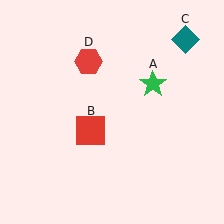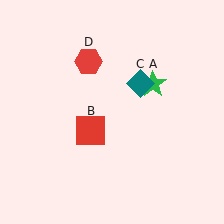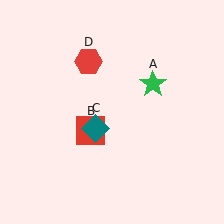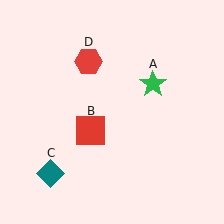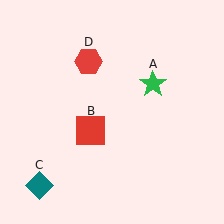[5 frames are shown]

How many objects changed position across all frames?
1 object changed position: teal diamond (object C).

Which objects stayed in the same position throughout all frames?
Green star (object A) and red square (object B) and red hexagon (object D) remained stationary.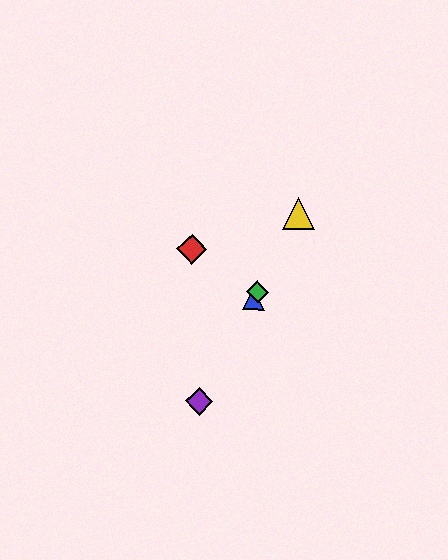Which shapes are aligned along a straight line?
The blue triangle, the green diamond, the yellow triangle, the purple diamond are aligned along a straight line.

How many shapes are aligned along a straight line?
4 shapes (the blue triangle, the green diamond, the yellow triangle, the purple diamond) are aligned along a straight line.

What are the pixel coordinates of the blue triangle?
The blue triangle is at (254, 299).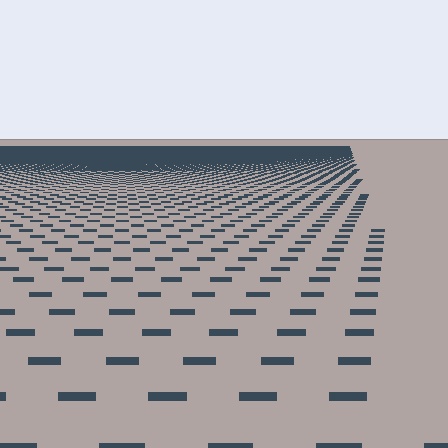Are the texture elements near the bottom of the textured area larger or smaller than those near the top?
Larger. Near the bottom, elements are closer to the viewer and appear at a bigger on-screen size.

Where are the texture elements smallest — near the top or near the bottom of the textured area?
Near the top.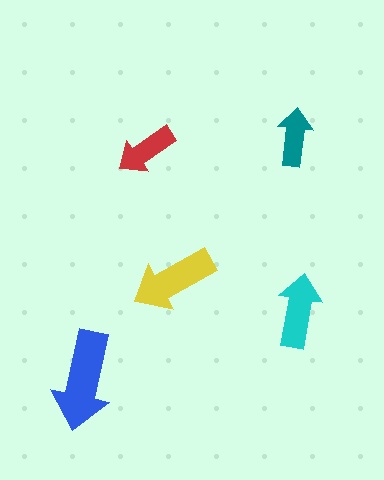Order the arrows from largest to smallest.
the blue one, the yellow one, the cyan one, the red one, the teal one.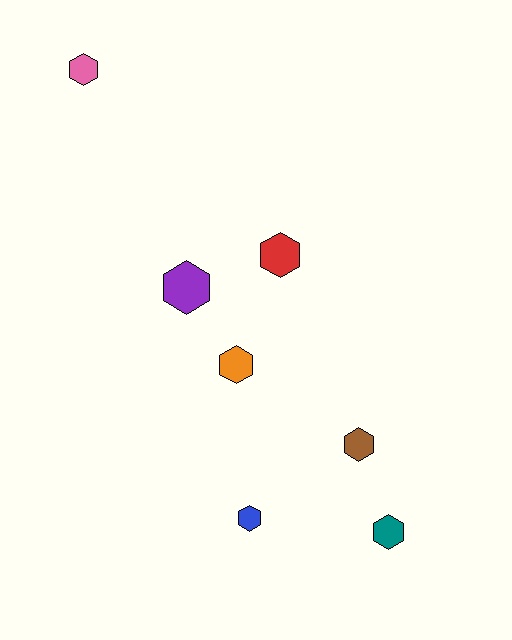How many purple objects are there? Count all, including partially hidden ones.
There is 1 purple object.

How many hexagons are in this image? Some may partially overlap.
There are 7 hexagons.